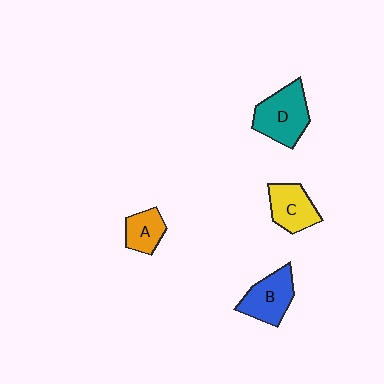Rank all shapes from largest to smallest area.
From largest to smallest: D (teal), B (blue), C (yellow), A (orange).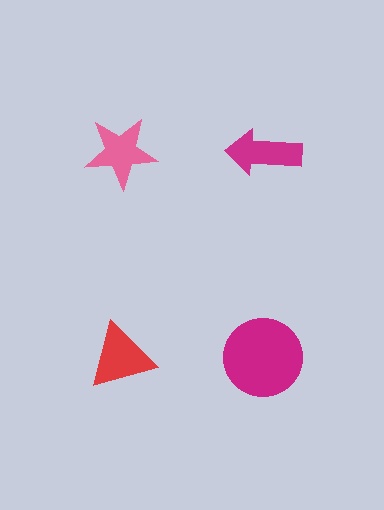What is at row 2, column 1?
A red triangle.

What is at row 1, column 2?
A magenta arrow.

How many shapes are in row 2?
2 shapes.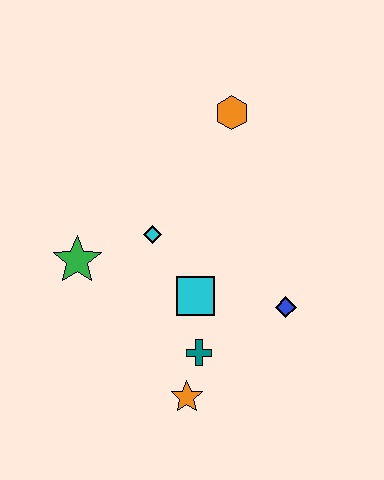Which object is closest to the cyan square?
The teal cross is closest to the cyan square.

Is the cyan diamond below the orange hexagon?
Yes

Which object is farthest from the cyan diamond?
The orange star is farthest from the cyan diamond.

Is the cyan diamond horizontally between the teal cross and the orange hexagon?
No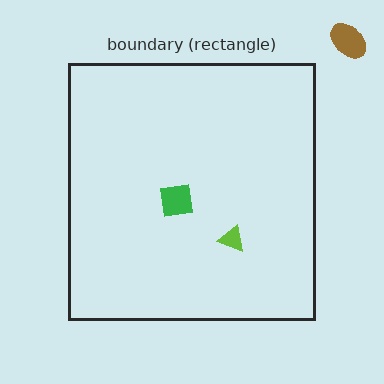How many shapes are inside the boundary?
2 inside, 1 outside.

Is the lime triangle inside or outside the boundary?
Inside.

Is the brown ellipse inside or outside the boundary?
Outside.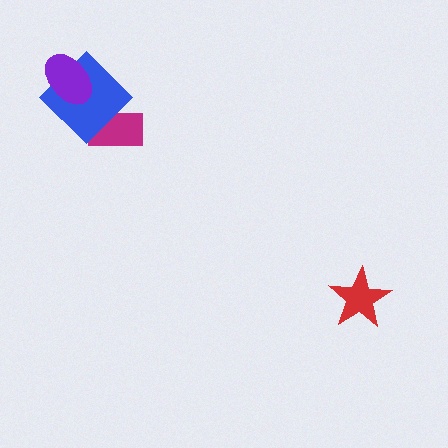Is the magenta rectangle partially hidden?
Yes, it is partially covered by another shape.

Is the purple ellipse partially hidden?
No, no other shape covers it.